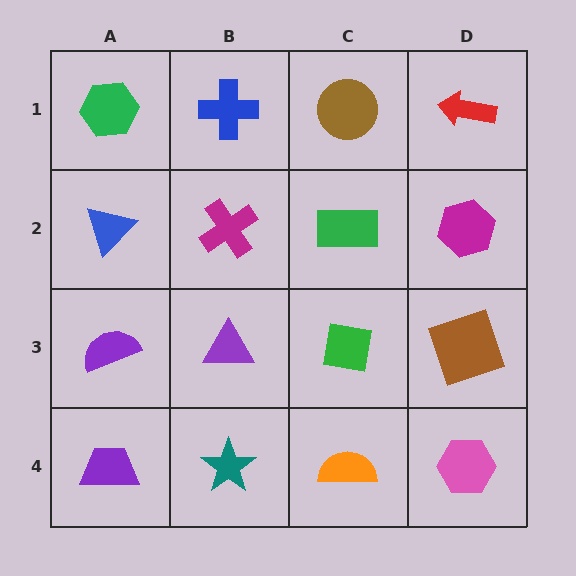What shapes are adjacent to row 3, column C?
A green rectangle (row 2, column C), an orange semicircle (row 4, column C), a purple triangle (row 3, column B), a brown square (row 3, column D).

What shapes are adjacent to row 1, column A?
A blue triangle (row 2, column A), a blue cross (row 1, column B).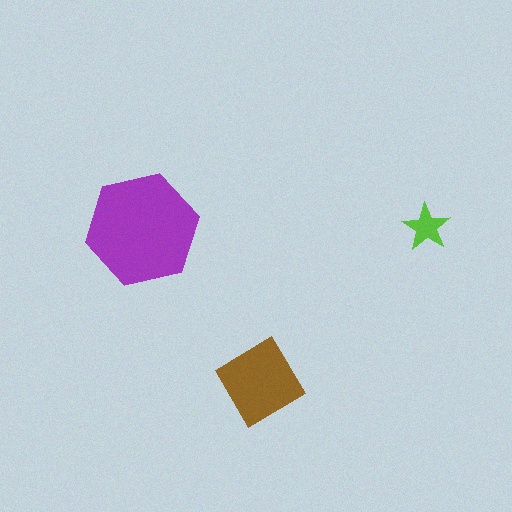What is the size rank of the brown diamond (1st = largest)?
2nd.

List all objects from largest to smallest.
The purple hexagon, the brown diamond, the lime star.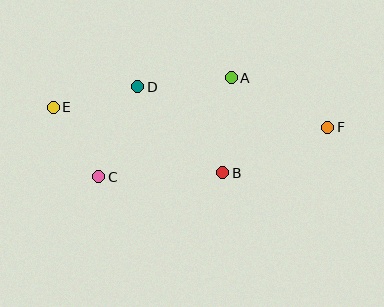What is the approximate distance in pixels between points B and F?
The distance between B and F is approximately 114 pixels.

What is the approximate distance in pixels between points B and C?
The distance between B and C is approximately 124 pixels.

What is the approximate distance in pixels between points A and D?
The distance between A and D is approximately 94 pixels.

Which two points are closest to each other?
Points C and E are closest to each other.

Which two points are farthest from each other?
Points E and F are farthest from each other.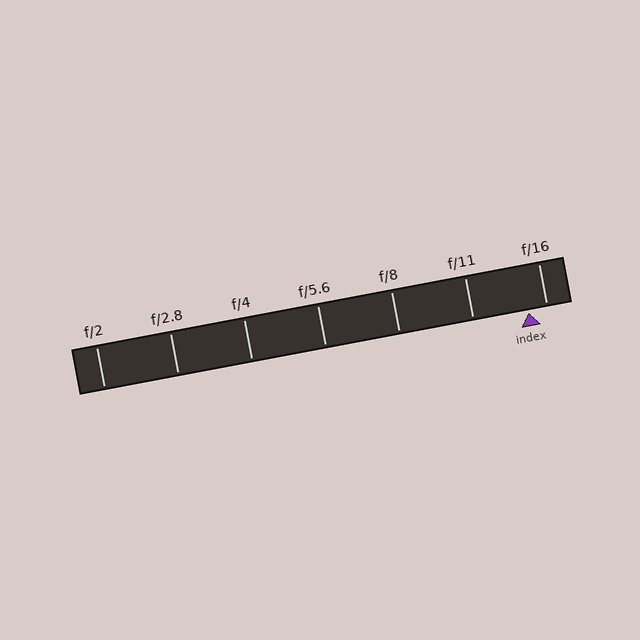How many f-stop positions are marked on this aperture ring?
There are 7 f-stop positions marked.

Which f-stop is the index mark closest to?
The index mark is closest to f/16.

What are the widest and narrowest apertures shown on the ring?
The widest aperture shown is f/2 and the narrowest is f/16.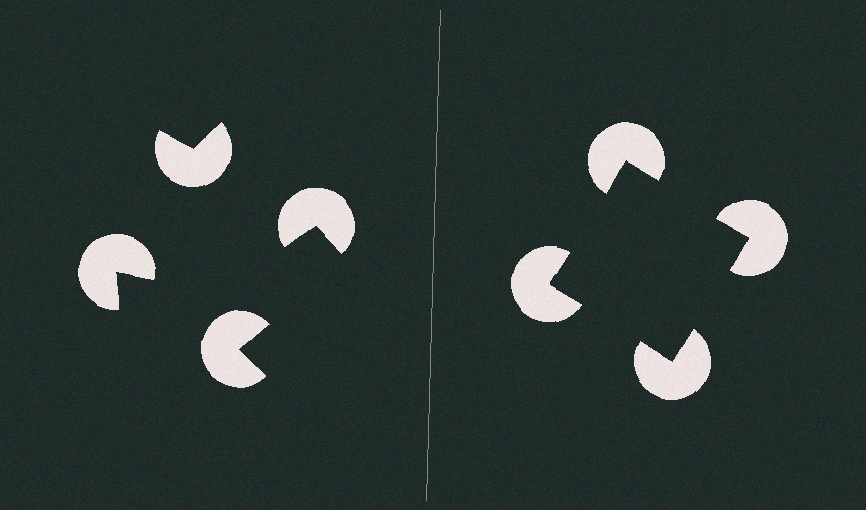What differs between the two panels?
The pac-man discs are positioned identically on both sides; only the wedge orientations differ. On the right they align to a square; on the left they are misaligned.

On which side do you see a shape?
An illusory square appears on the right side. On the left side the wedge cuts are rotated, so no coherent shape forms.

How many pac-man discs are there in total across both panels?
8 — 4 on each side.